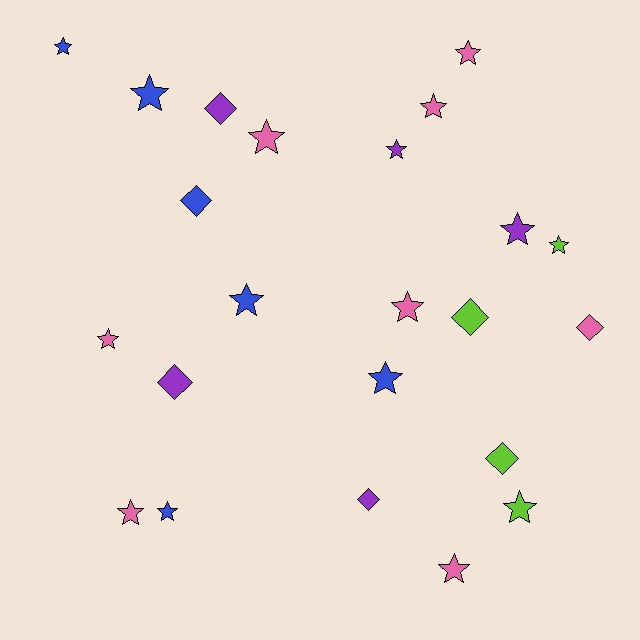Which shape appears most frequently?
Star, with 16 objects.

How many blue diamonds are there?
There is 1 blue diamond.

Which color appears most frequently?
Pink, with 8 objects.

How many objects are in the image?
There are 23 objects.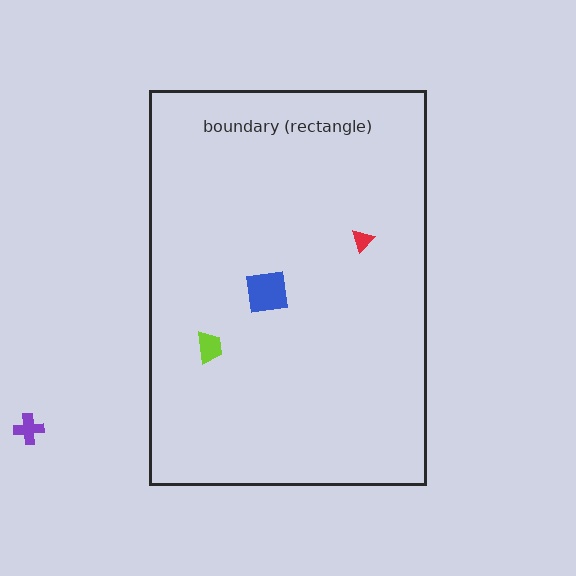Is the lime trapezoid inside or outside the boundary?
Inside.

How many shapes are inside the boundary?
3 inside, 1 outside.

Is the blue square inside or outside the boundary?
Inside.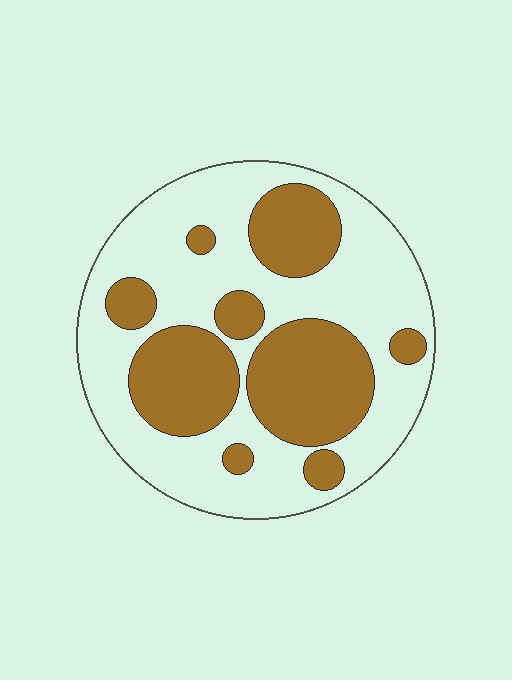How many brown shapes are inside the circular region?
9.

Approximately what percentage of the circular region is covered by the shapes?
Approximately 35%.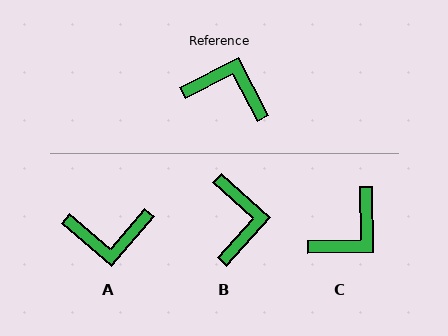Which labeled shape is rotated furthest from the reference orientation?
A, about 158 degrees away.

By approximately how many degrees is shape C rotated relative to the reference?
Approximately 117 degrees clockwise.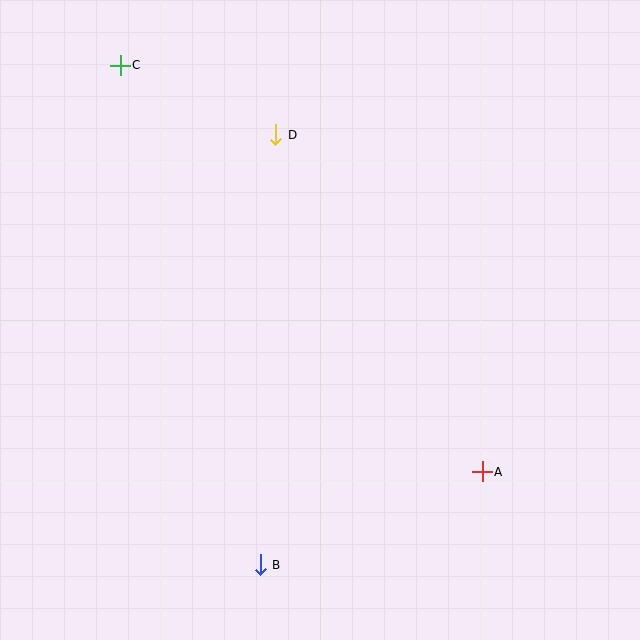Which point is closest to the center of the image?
Point D at (276, 135) is closest to the center.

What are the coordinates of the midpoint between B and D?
The midpoint between B and D is at (268, 350).